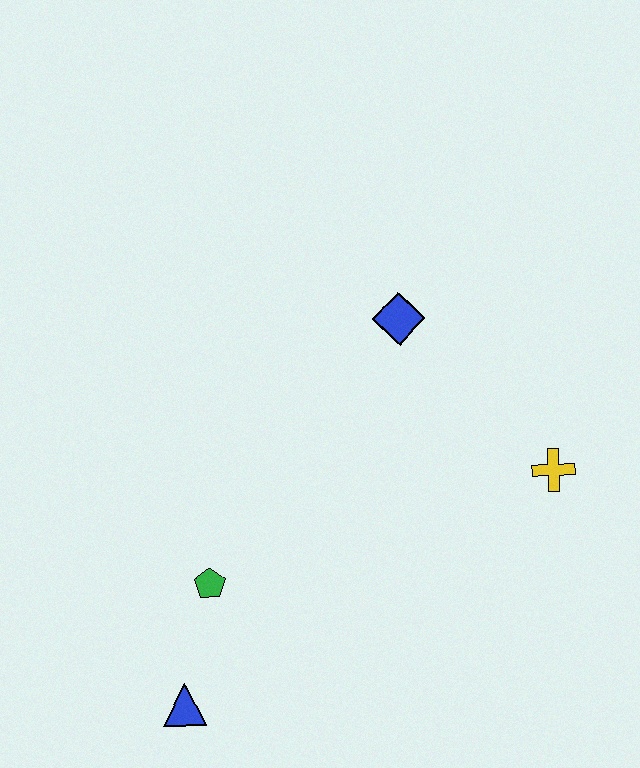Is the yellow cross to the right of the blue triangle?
Yes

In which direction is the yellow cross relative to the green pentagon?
The yellow cross is to the right of the green pentagon.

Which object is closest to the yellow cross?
The blue diamond is closest to the yellow cross.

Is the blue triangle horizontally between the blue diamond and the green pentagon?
No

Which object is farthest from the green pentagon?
The yellow cross is farthest from the green pentagon.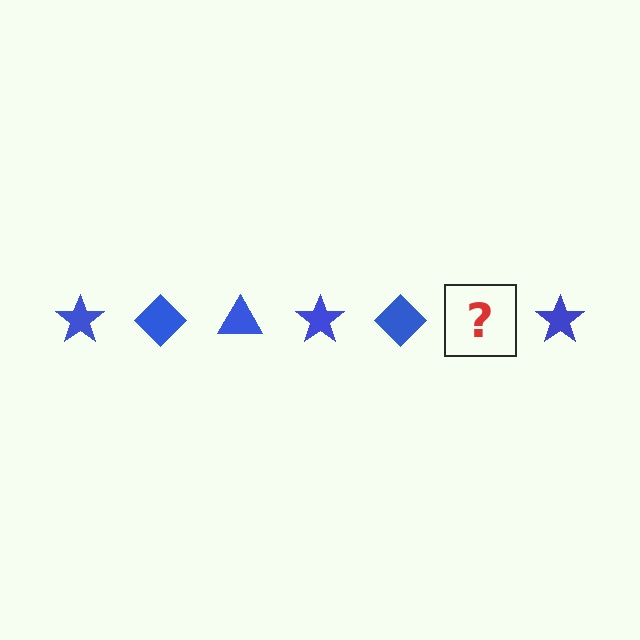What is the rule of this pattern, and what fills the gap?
The rule is that the pattern cycles through star, diamond, triangle shapes in blue. The gap should be filled with a blue triangle.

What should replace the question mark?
The question mark should be replaced with a blue triangle.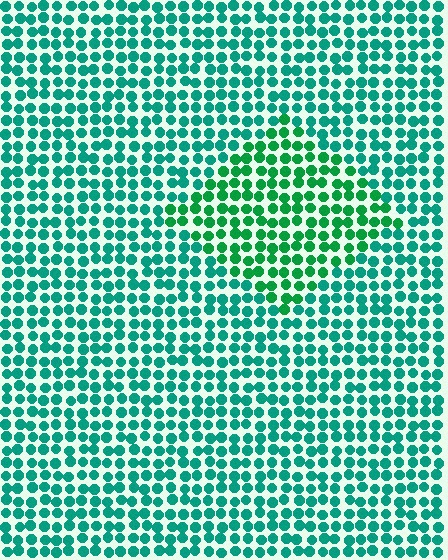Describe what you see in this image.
The image is filled with small teal elements in a uniform arrangement. A diamond-shaped region is visible where the elements are tinted to a slightly different hue, forming a subtle color boundary.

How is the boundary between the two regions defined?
The boundary is defined purely by a slight shift in hue (about 28 degrees). Spacing, size, and orientation are identical on both sides.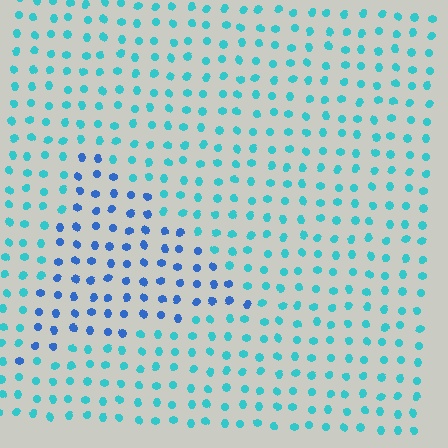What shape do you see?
I see a triangle.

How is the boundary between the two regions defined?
The boundary is defined purely by a slight shift in hue (about 37 degrees). Spacing, size, and orientation are identical on both sides.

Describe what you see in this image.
The image is filled with small cyan elements in a uniform arrangement. A triangle-shaped region is visible where the elements are tinted to a slightly different hue, forming a subtle color boundary.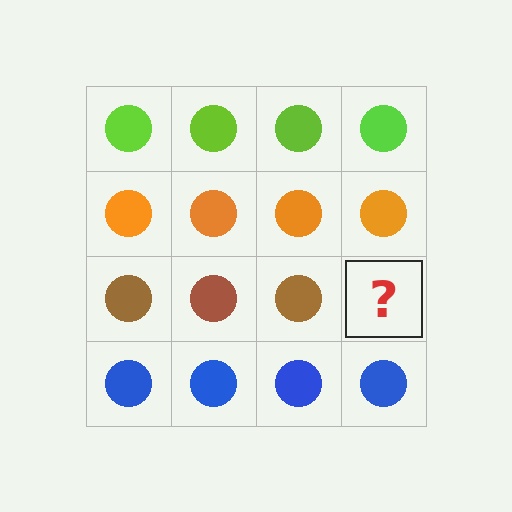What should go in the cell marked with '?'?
The missing cell should contain a brown circle.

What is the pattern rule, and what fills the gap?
The rule is that each row has a consistent color. The gap should be filled with a brown circle.